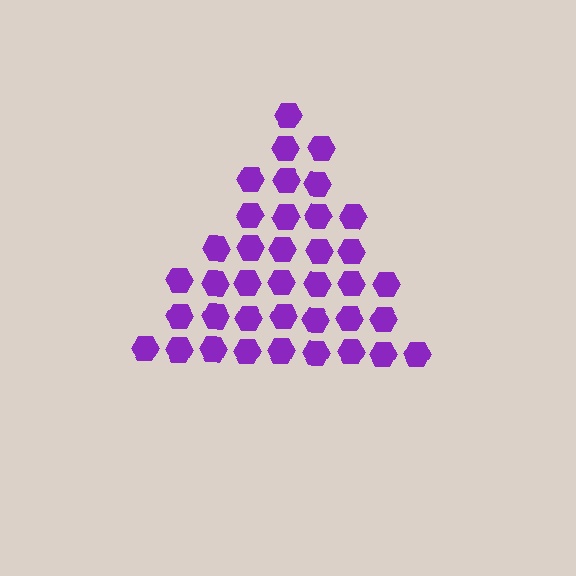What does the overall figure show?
The overall figure shows a triangle.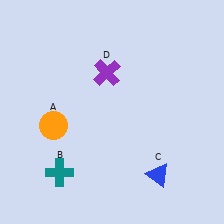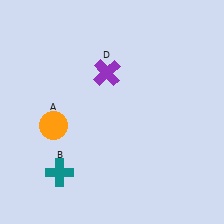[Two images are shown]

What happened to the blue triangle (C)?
The blue triangle (C) was removed in Image 2. It was in the bottom-right area of Image 1.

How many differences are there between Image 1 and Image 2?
There is 1 difference between the two images.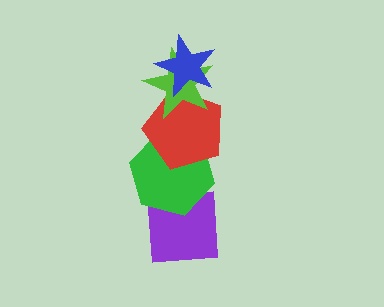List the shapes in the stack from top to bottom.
From top to bottom: the blue star, the lime star, the red pentagon, the green hexagon, the purple square.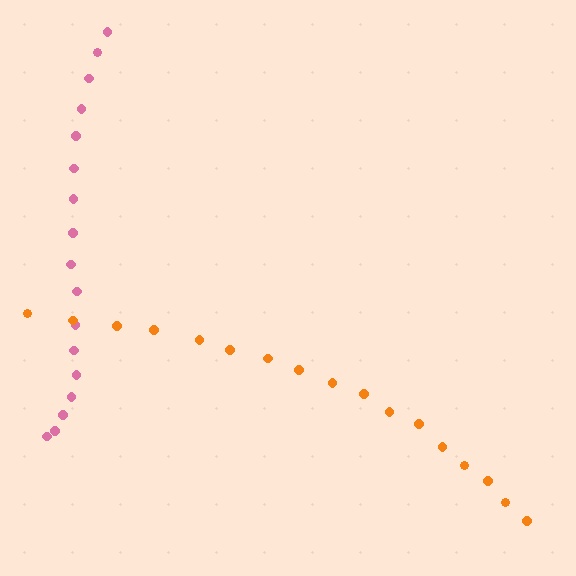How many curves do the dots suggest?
There are 2 distinct paths.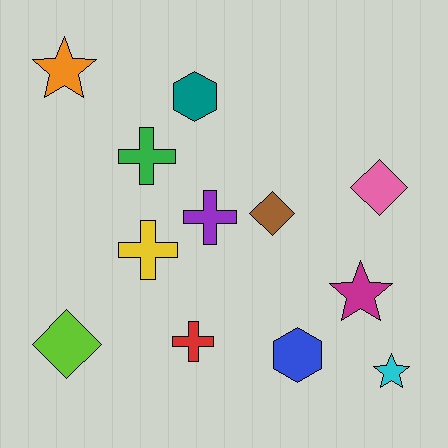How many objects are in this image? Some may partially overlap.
There are 12 objects.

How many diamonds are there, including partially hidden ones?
There are 3 diamonds.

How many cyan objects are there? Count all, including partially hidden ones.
There is 1 cyan object.